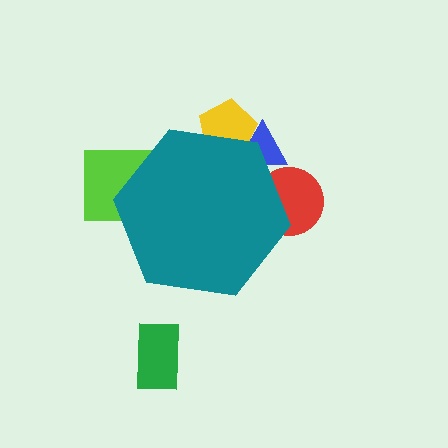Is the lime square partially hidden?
Yes, the lime square is partially hidden behind the teal hexagon.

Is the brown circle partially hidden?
Yes, the brown circle is partially hidden behind the teal hexagon.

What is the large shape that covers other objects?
A teal hexagon.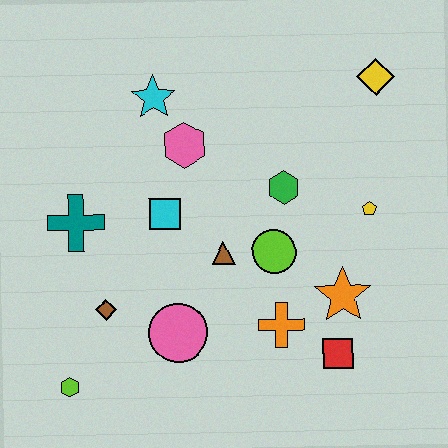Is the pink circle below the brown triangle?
Yes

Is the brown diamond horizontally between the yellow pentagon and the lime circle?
No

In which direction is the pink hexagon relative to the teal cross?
The pink hexagon is to the right of the teal cross.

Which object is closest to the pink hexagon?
The cyan star is closest to the pink hexagon.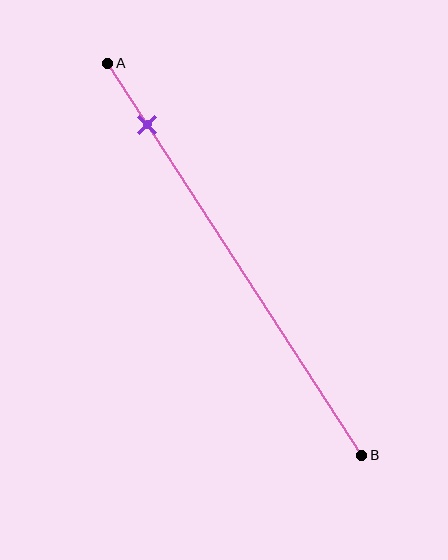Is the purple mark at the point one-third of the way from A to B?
No, the mark is at about 15% from A, not at the 33% one-third point.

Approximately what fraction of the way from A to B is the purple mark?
The purple mark is approximately 15% of the way from A to B.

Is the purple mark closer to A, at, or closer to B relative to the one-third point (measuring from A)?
The purple mark is closer to point A than the one-third point of segment AB.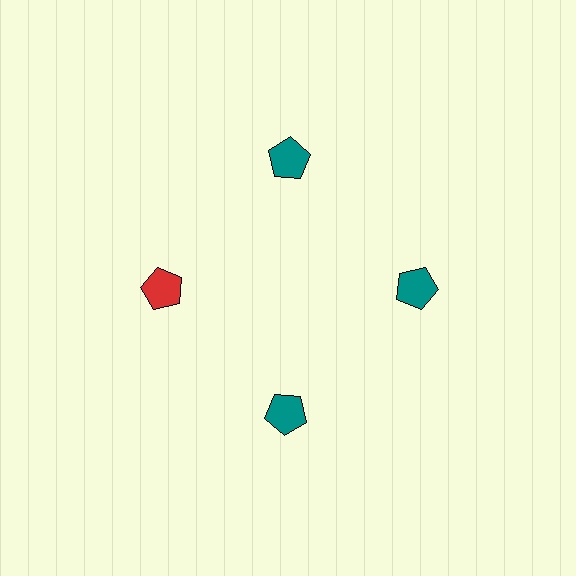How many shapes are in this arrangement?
There are 4 shapes arranged in a ring pattern.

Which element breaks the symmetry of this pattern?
The red pentagon at roughly the 9 o'clock position breaks the symmetry. All other shapes are teal pentagons.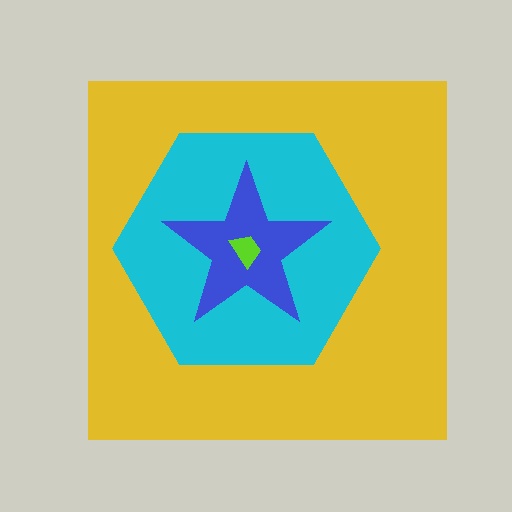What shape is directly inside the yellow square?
The cyan hexagon.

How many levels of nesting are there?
4.